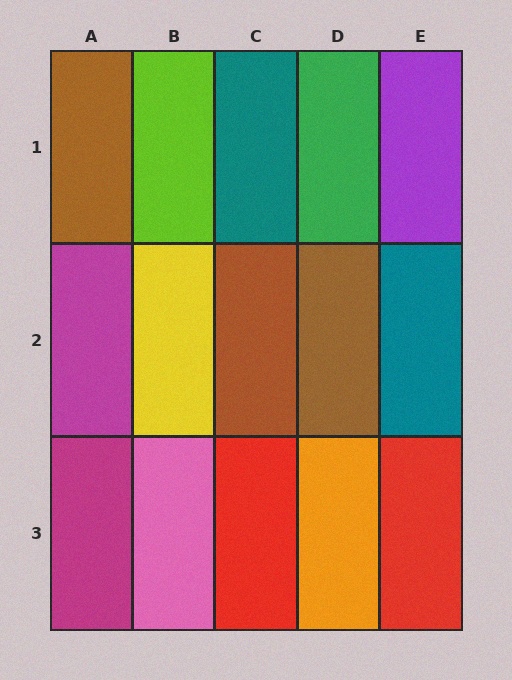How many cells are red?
2 cells are red.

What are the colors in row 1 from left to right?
Brown, lime, teal, green, purple.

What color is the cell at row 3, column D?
Orange.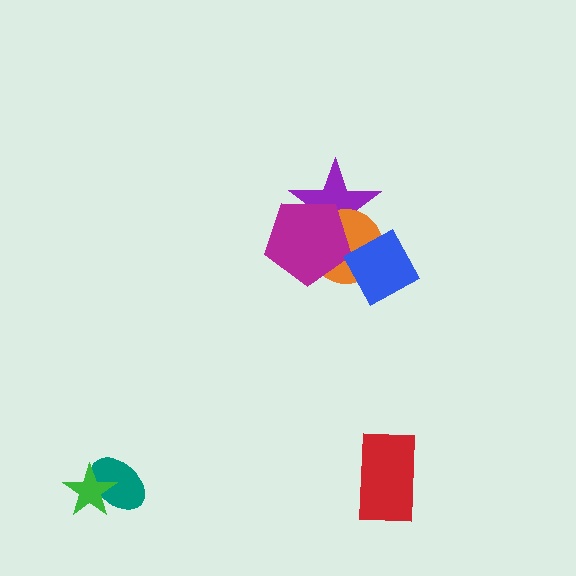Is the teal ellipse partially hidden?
Yes, it is partially covered by another shape.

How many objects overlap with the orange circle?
3 objects overlap with the orange circle.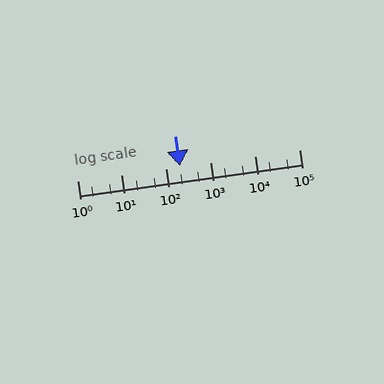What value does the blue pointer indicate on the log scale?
The pointer indicates approximately 200.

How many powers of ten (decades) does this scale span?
The scale spans 5 decades, from 1 to 100000.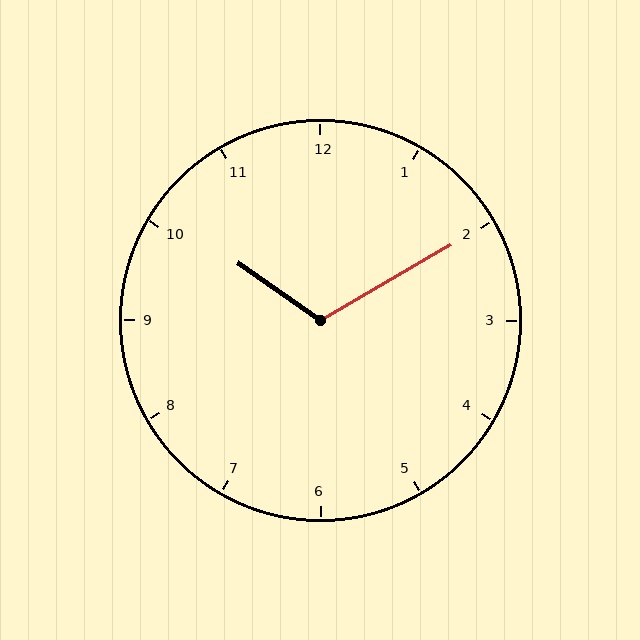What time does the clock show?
10:10.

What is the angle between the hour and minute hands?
Approximately 115 degrees.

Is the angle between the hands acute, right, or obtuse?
It is obtuse.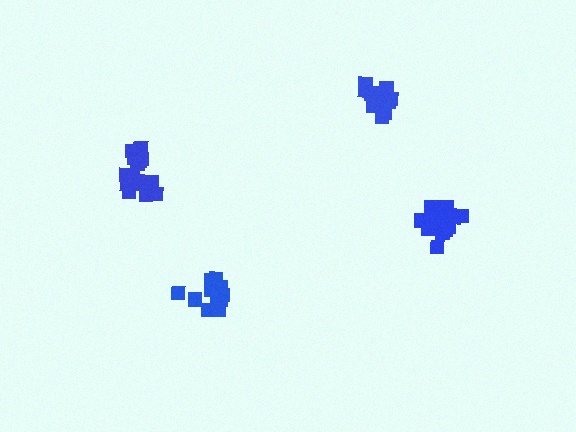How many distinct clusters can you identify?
There are 4 distinct clusters.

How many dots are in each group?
Group 1: 12 dots, Group 2: 17 dots, Group 3: 17 dots, Group 4: 12 dots (58 total).